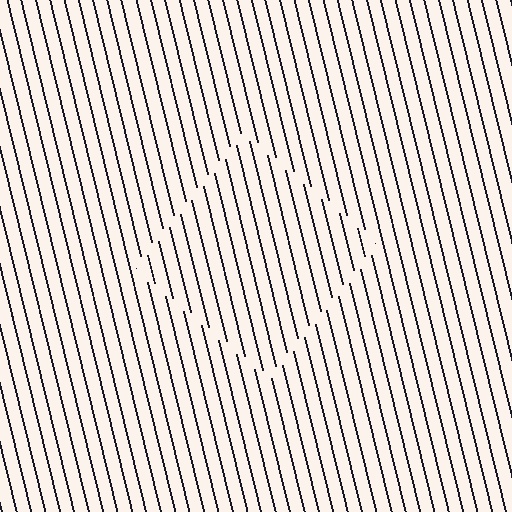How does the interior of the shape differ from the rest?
The interior of the shape contains the same grating, shifted by half a period — the contour is defined by the phase discontinuity where line-ends from the inner and outer gratings abut.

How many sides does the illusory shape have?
4 sides — the line-ends trace a square.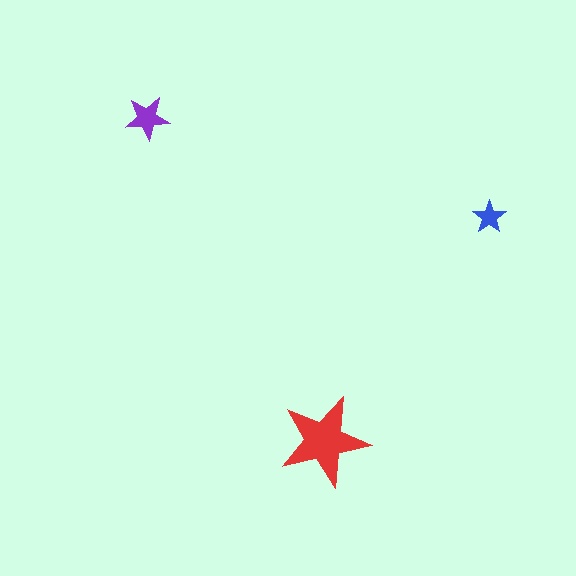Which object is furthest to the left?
The purple star is leftmost.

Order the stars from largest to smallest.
the red one, the purple one, the blue one.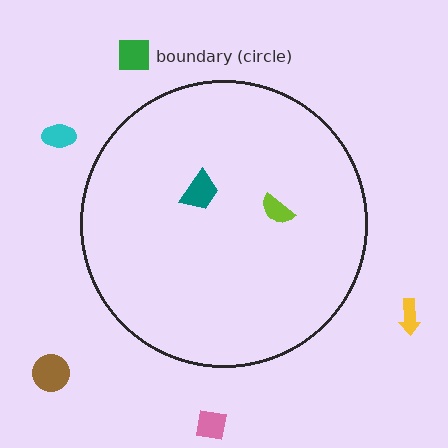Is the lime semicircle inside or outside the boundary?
Inside.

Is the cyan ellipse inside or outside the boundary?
Outside.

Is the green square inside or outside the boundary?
Outside.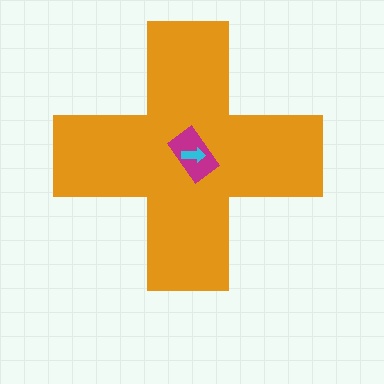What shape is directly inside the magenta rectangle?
The cyan arrow.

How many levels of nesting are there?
3.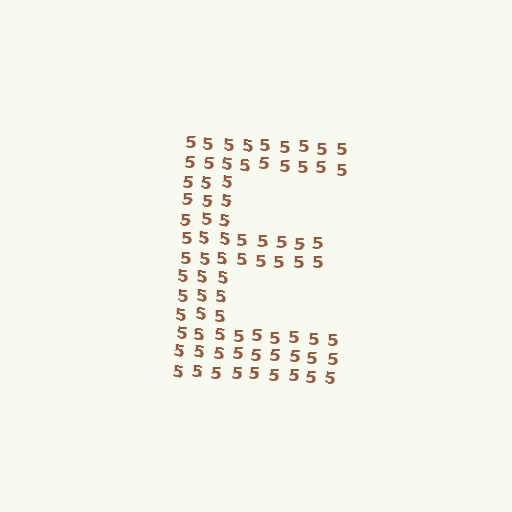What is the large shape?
The large shape is the letter E.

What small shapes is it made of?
It is made of small digit 5's.